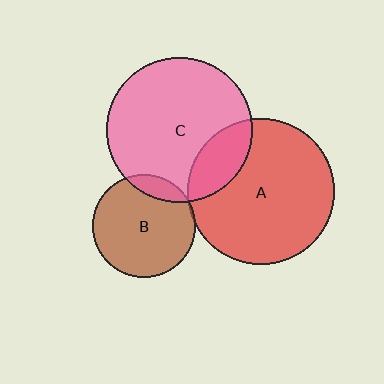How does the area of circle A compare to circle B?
Approximately 2.0 times.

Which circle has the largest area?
Circle A (red).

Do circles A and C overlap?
Yes.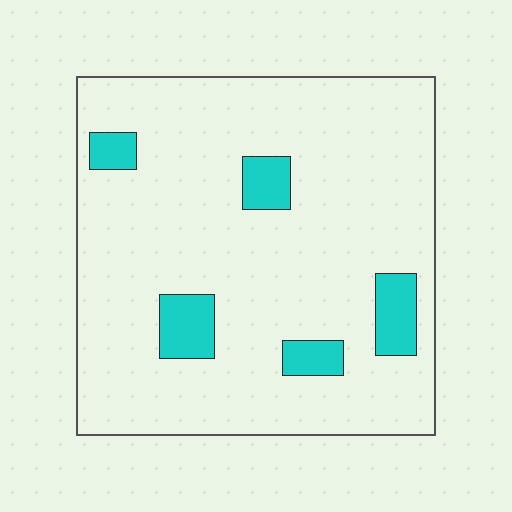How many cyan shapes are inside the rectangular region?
5.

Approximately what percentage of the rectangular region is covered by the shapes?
Approximately 10%.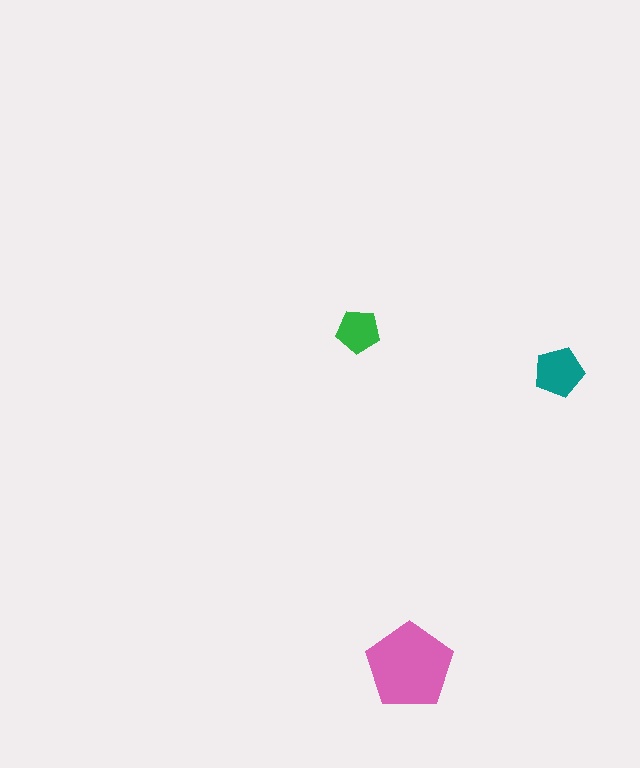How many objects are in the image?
There are 3 objects in the image.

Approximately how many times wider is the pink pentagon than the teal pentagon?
About 2 times wider.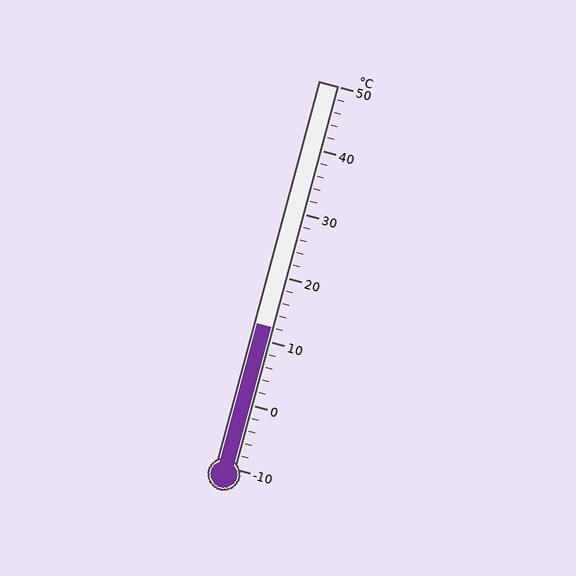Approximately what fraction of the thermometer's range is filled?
The thermometer is filled to approximately 35% of its range.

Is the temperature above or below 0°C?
The temperature is above 0°C.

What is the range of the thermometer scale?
The thermometer scale ranges from -10°C to 50°C.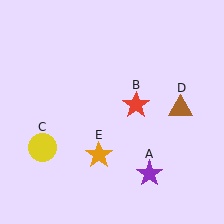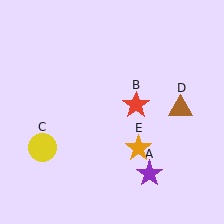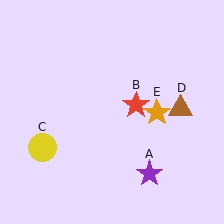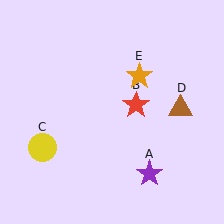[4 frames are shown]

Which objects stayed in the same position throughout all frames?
Purple star (object A) and red star (object B) and yellow circle (object C) and brown triangle (object D) remained stationary.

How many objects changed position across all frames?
1 object changed position: orange star (object E).